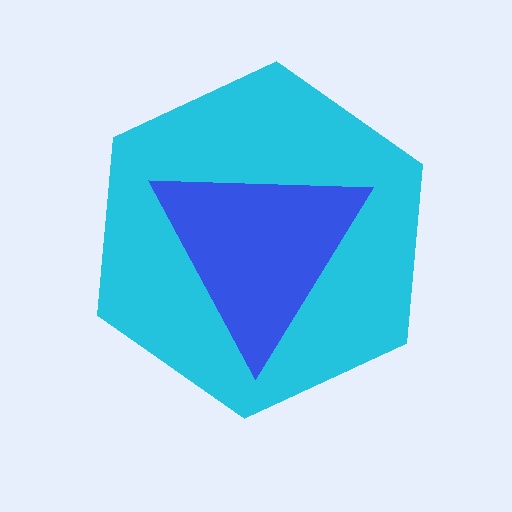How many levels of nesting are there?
2.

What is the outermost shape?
The cyan hexagon.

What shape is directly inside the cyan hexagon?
The blue triangle.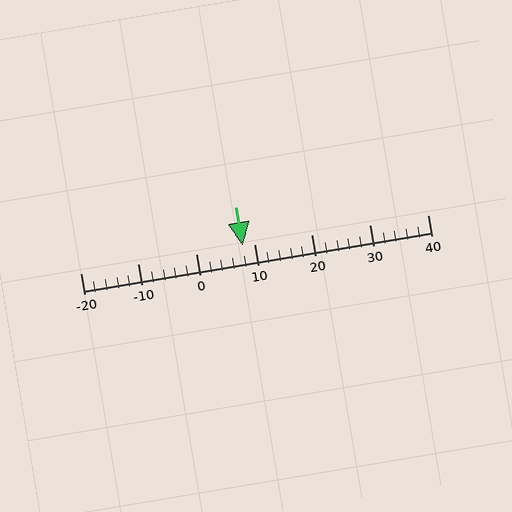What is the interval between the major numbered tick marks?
The major tick marks are spaced 10 units apart.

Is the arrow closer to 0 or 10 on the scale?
The arrow is closer to 10.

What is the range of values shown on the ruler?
The ruler shows values from -20 to 40.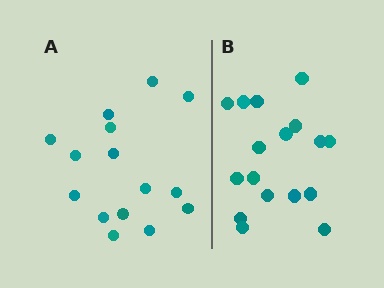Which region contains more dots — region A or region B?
Region B (the right region) has more dots.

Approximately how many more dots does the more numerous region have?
Region B has just a few more — roughly 2 or 3 more dots than region A.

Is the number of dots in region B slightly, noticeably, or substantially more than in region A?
Region B has only slightly more — the two regions are fairly close. The ratio is roughly 1.1 to 1.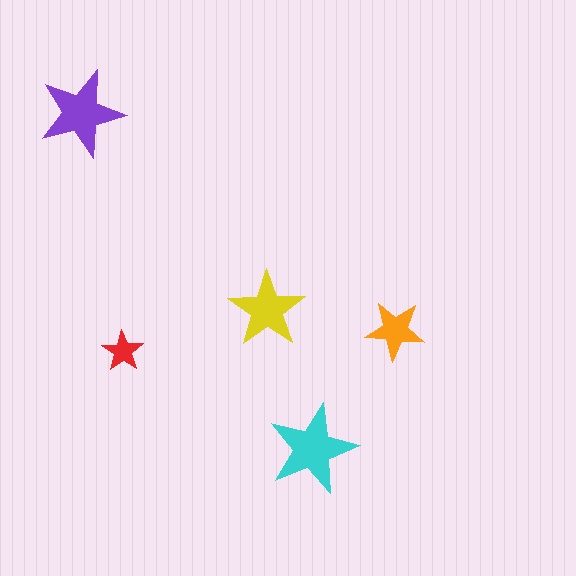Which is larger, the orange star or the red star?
The orange one.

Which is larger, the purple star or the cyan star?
The cyan one.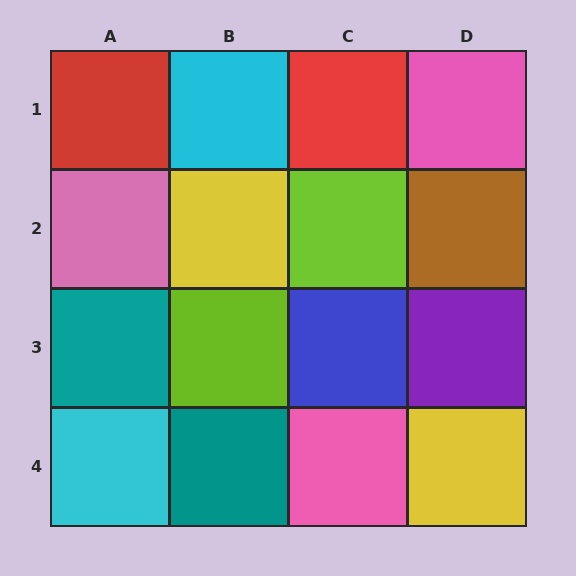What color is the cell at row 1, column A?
Red.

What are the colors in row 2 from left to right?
Pink, yellow, lime, brown.